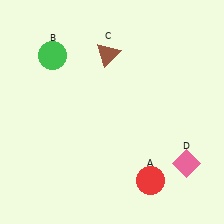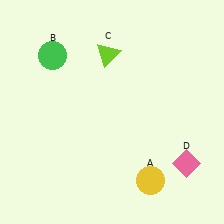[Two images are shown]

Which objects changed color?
A changed from red to yellow. C changed from brown to lime.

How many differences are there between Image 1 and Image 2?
There are 2 differences between the two images.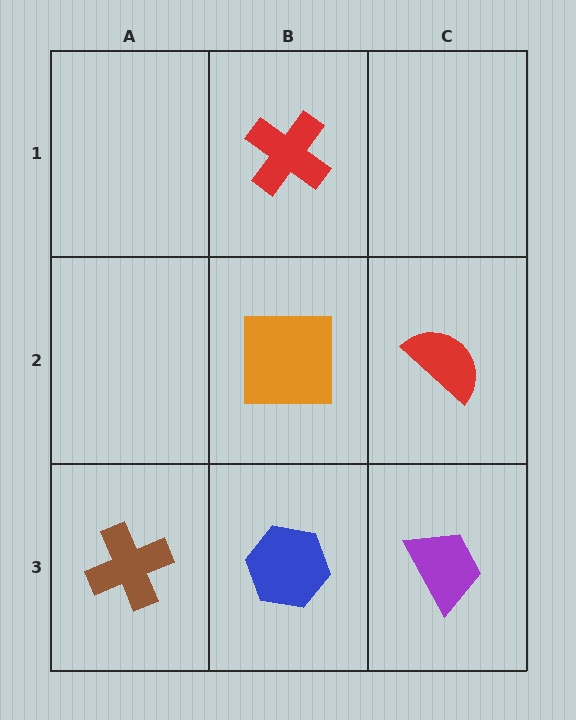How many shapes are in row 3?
3 shapes.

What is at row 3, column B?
A blue hexagon.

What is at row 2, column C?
A red semicircle.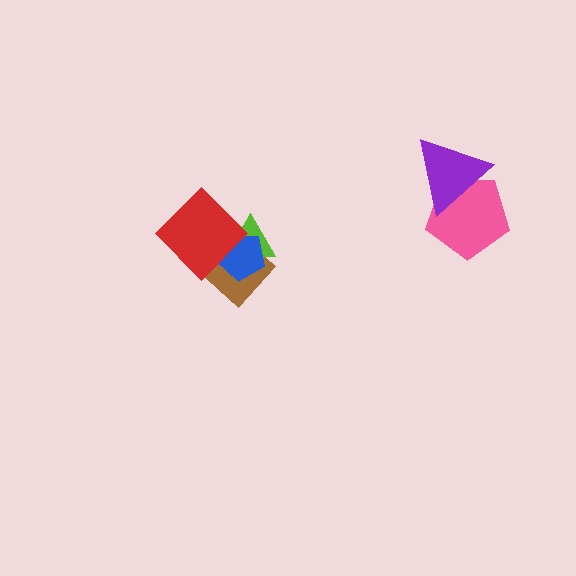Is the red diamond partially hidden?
No, no other shape covers it.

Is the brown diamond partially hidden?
Yes, it is partially covered by another shape.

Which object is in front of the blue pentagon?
The red diamond is in front of the blue pentagon.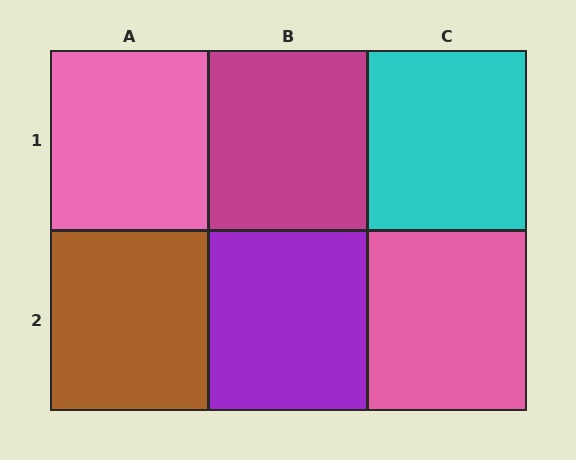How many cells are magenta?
1 cell is magenta.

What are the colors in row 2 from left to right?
Brown, purple, pink.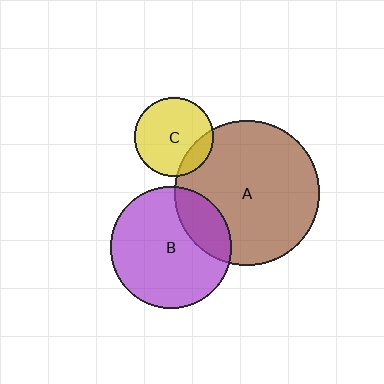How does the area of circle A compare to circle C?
Approximately 3.3 times.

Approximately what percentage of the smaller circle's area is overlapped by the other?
Approximately 15%.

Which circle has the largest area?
Circle A (brown).